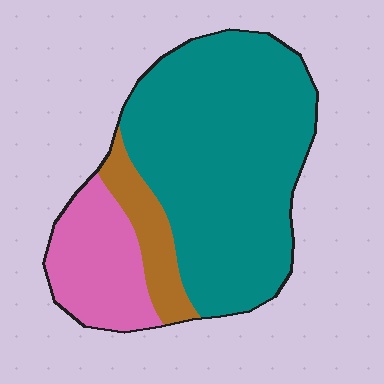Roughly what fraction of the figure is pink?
Pink takes up about one fifth (1/5) of the figure.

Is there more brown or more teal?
Teal.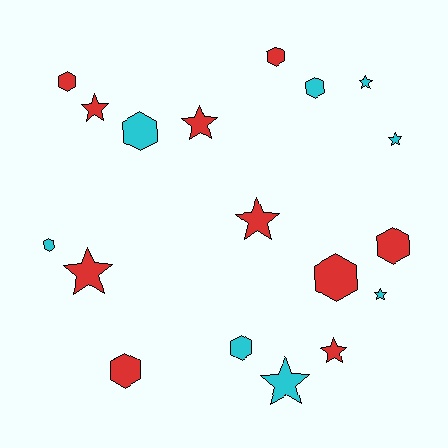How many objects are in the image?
There are 18 objects.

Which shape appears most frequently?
Star, with 9 objects.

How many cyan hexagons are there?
There are 4 cyan hexagons.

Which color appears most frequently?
Red, with 10 objects.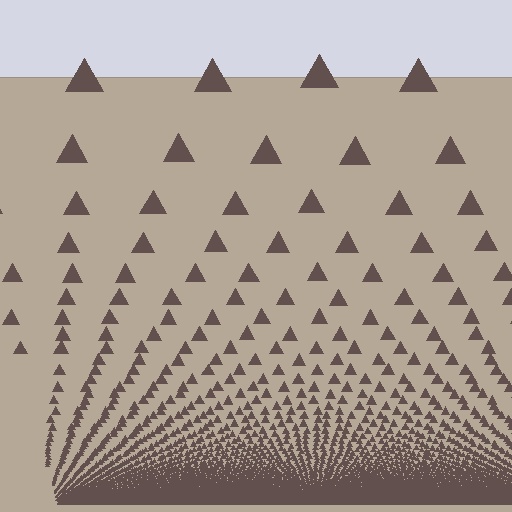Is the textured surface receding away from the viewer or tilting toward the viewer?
The surface appears to tilt toward the viewer. Texture elements get larger and sparser toward the top.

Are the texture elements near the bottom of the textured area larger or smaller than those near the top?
Smaller. The gradient is inverted — elements near the bottom are smaller and denser.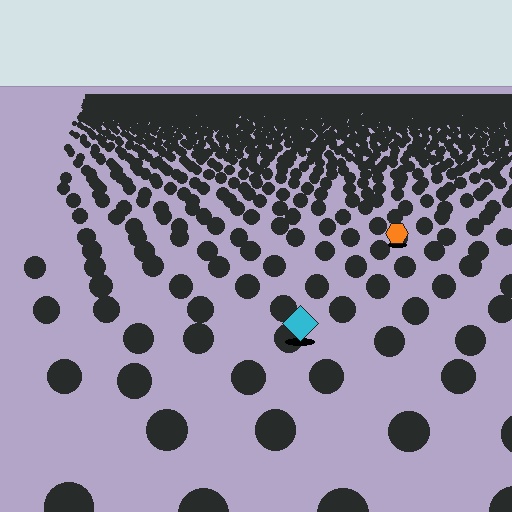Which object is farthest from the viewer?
The orange hexagon is farthest from the viewer. It appears smaller and the ground texture around it is denser.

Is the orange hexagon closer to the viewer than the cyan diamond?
No. The cyan diamond is closer — you can tell from the texture gradient: the ground texture is coarser near it.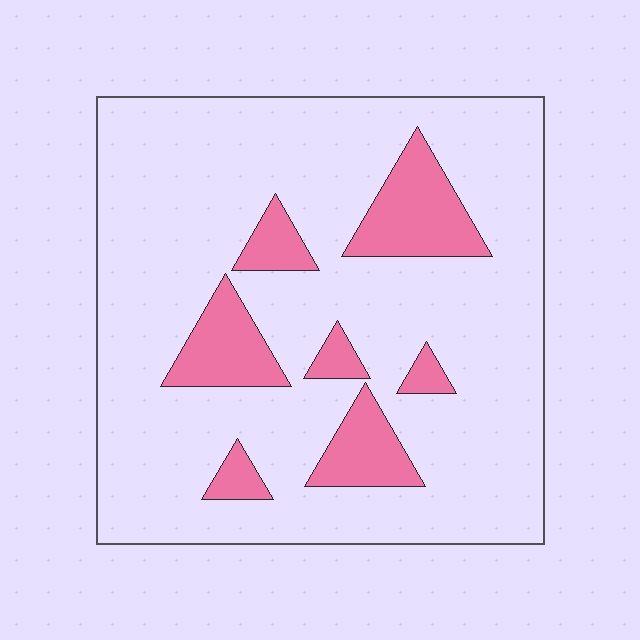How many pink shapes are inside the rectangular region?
7.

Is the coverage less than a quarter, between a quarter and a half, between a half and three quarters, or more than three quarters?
Less than a quarter.